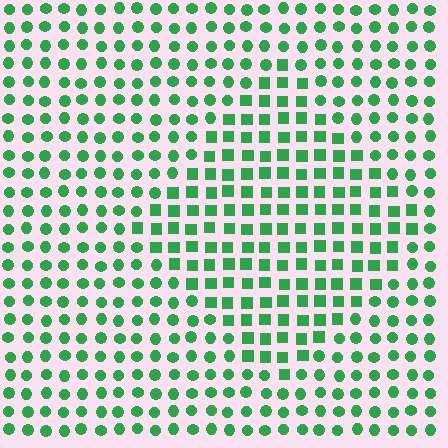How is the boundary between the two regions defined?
The boundary is defined by a change in element shape: squares inside vs. circles outside. All elements share the same color and spacing.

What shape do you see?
I see a diamond.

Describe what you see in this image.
The image is filled with small green elements arranged in a uniform grid. A diamond-shaped region contains squares, while the surrounding area contains circles. The boundary is defined purely by the change in element shape.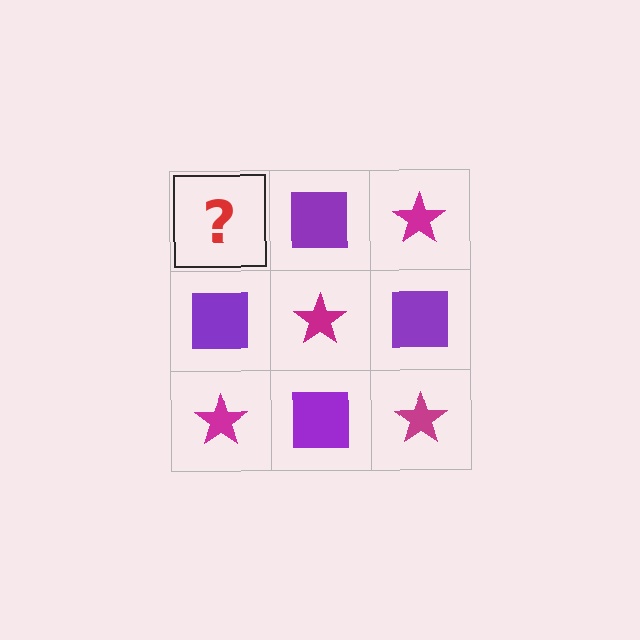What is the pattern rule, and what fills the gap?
The rule is that it alternates magenta star and purple square in a checkerboard pattern. The gap should be filled with a magenta star.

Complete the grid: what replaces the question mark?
The question mark should be replaced with a magenta star.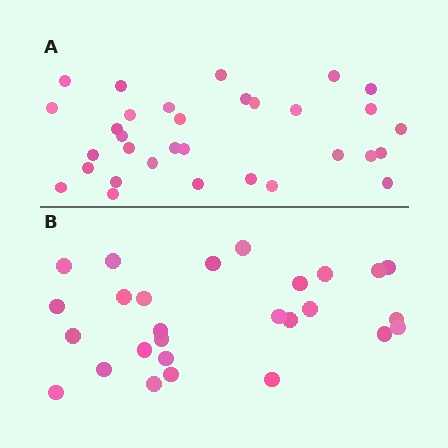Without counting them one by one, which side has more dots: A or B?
Region A (the top region) has more dots.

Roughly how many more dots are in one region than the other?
Region A has about 5 more dots than region B.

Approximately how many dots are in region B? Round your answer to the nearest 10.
About 30 dots. (The exact count is 27, which rounds to 30.)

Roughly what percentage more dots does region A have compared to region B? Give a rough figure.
About 20% more.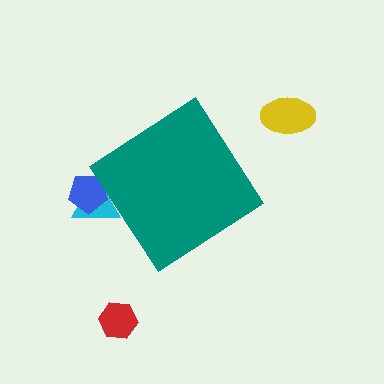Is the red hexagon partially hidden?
No, the red hexagon is fully visible.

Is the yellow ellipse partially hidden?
No, the yellow ellipse is fully visible.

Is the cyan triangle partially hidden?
Yes, the cyan triangle is partially hidden behind the teal diamond.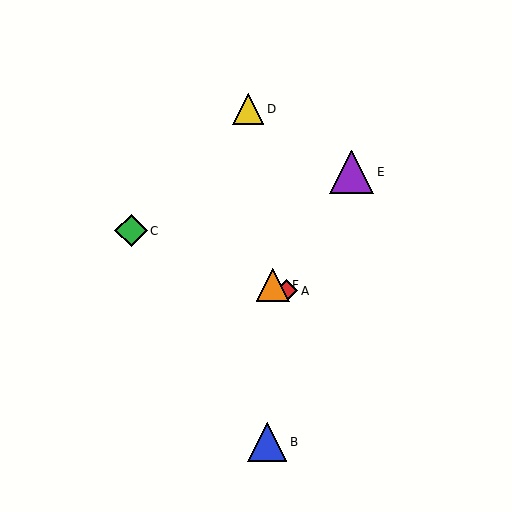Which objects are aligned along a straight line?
Objects A, C, F are aligned along a straight line.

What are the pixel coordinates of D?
Object D is at (248, 109).